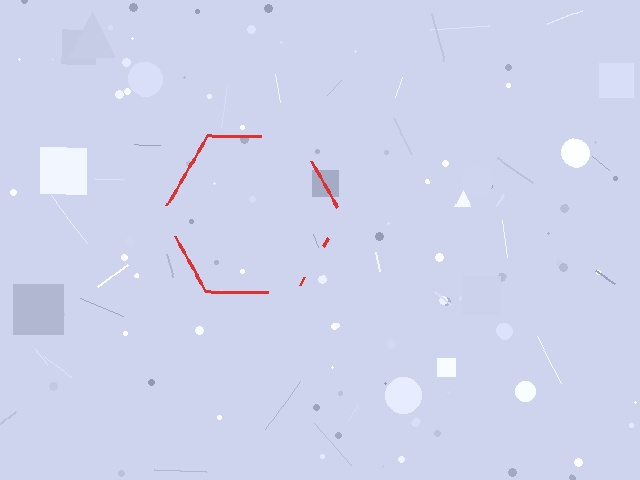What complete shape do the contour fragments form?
The contour fragments form a hexagon.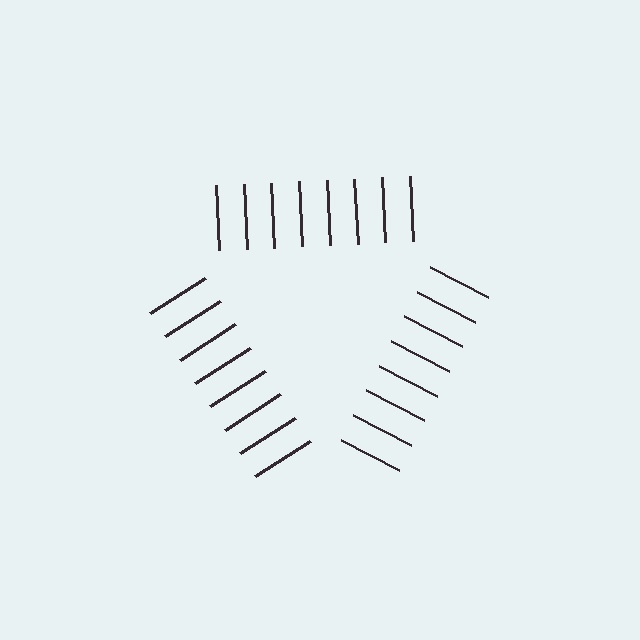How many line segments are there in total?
24 — 8 along each of the 3 edges.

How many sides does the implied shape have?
3 sides — the line-ends trace a triangle.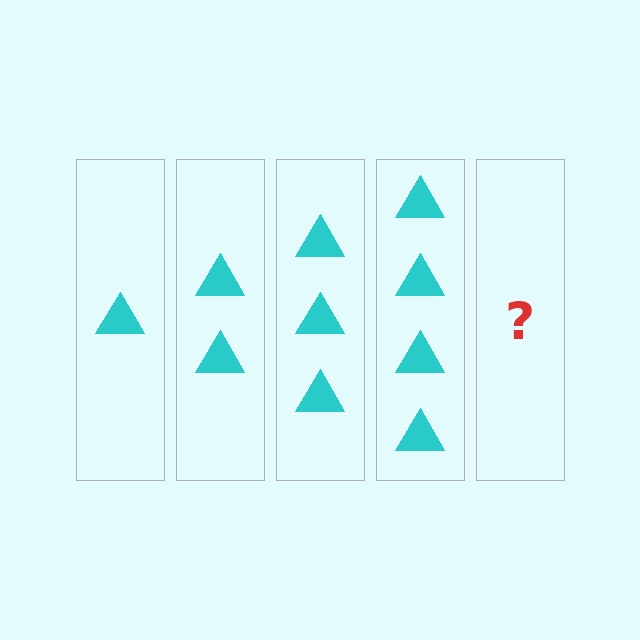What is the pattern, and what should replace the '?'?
The pattern is that each step adds one more triangle. The '?' should be 5 triangles.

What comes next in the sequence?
The next element should be 5 triangles.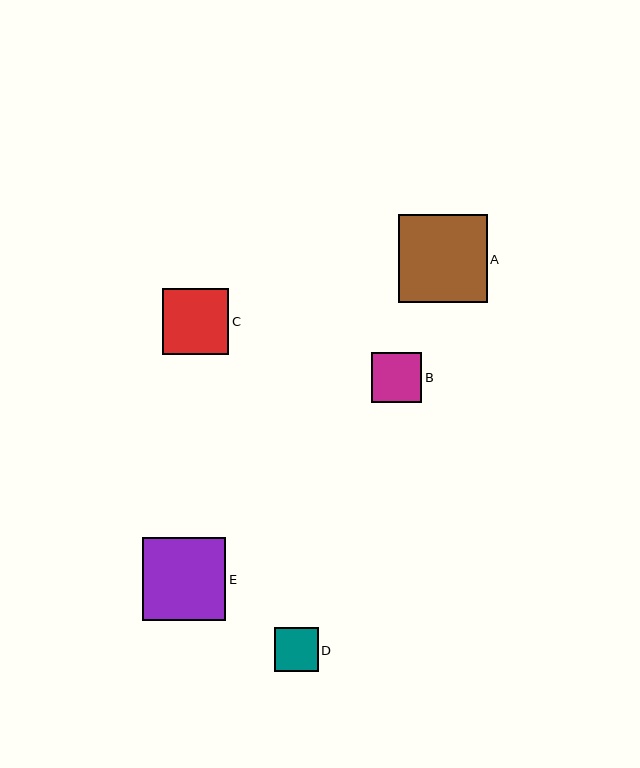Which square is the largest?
Square A is the largest with a size of approximately 89 pixels.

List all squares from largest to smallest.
From largest to smallest: A, E, C, B, D.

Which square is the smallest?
Square D is the smallest with a size of approximately 44 pixels.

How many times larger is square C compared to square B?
Square C is approximately 1.3 times the size of square B.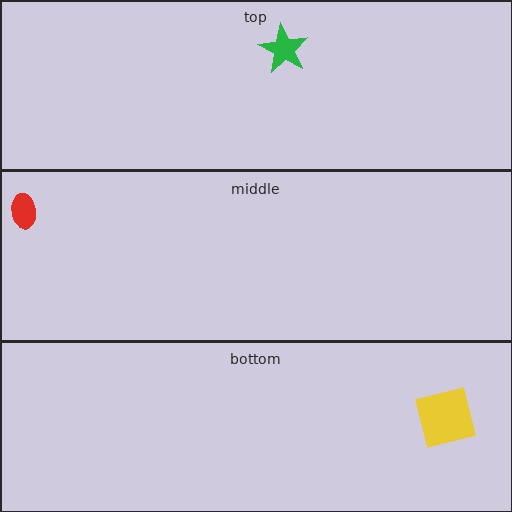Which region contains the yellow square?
The bottom region.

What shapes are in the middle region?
The red ellipse.